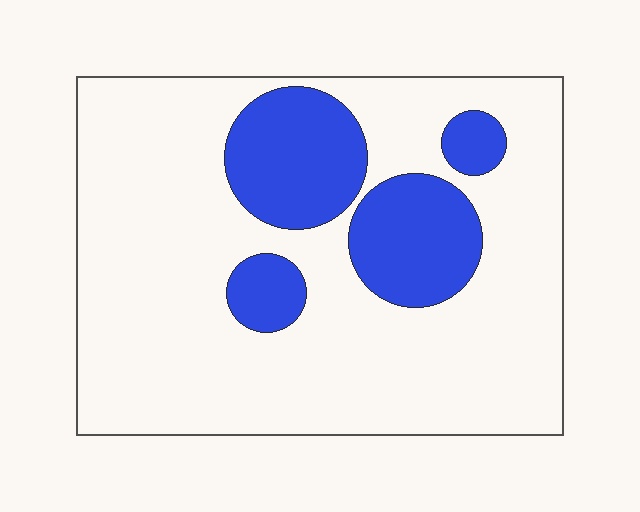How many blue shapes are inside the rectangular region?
4.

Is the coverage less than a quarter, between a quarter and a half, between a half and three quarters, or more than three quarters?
Less than a quarter.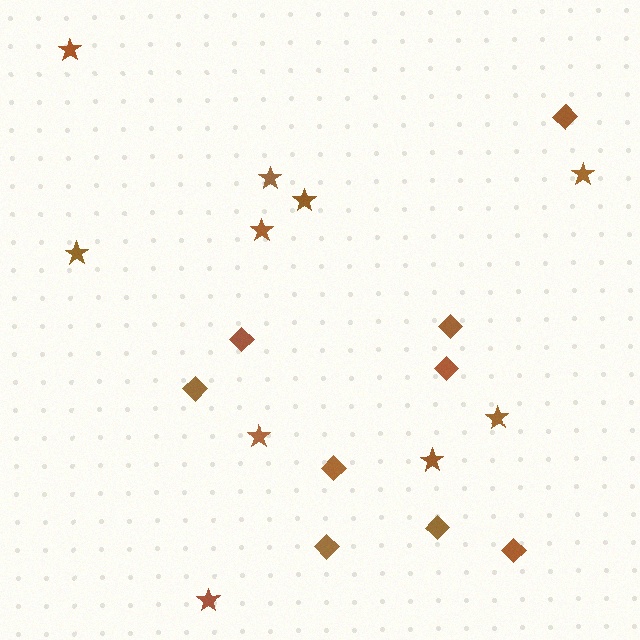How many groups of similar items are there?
There are 2 groups: one group of diamonds (9) and one group of stars (10).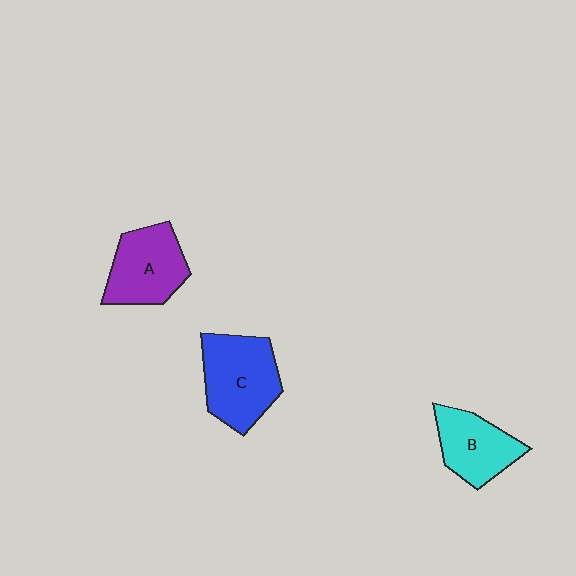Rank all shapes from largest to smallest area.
From largest to smallest: C (blue), A (purple), B (cyan).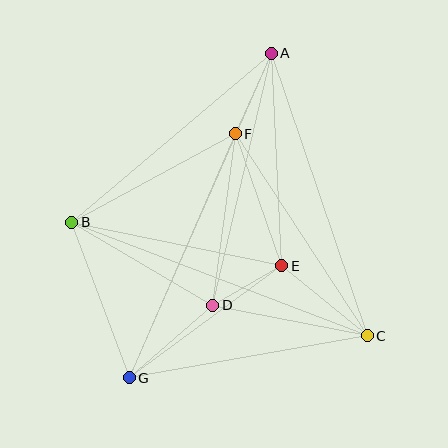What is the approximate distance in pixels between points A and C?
The distance between A and C is approximately 298 pixels.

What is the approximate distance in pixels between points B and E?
The distance between B and E is approximately 215 pixels.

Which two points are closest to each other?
Points D and E are closest to each other.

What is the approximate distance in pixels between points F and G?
The distance between F and G is approximately 266 pixels.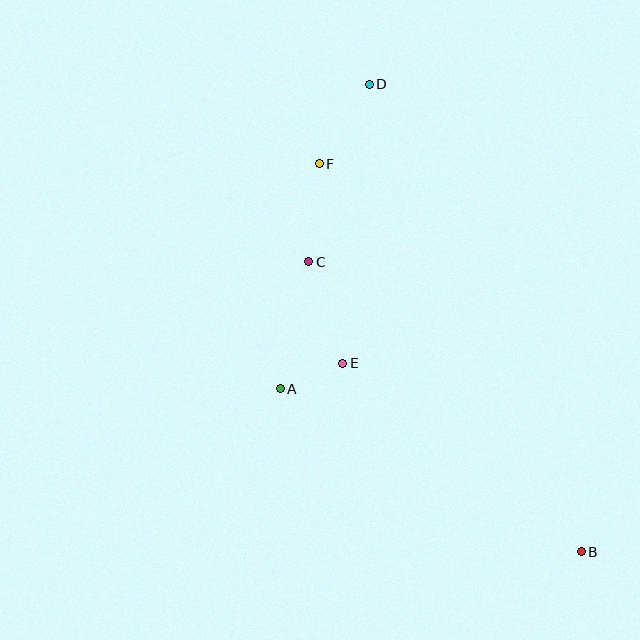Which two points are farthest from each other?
Points B and D are farthest from each other.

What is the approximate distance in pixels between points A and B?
The distance between A and B is approximately 342 pixels.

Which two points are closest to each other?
Points A and E are closest to each other.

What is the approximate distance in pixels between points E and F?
The distance between E and F is approximately 201 pixels.